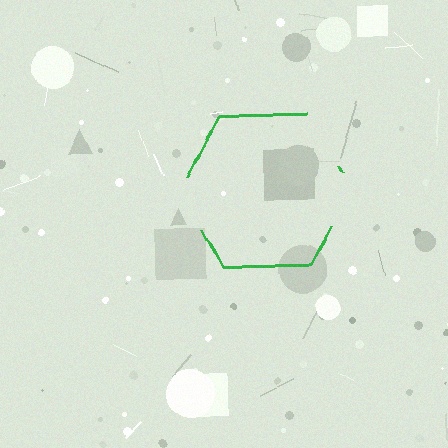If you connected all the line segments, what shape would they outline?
They would outline a hexagon.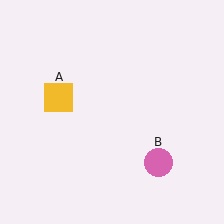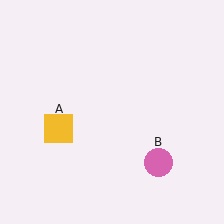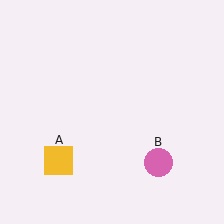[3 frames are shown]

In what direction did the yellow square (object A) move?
The yellow square (object A) moved down.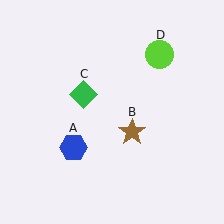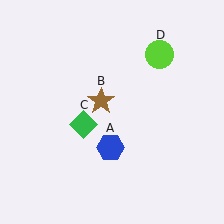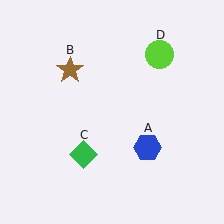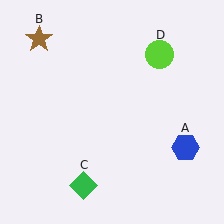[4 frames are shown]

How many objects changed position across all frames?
3 objects changed position: blue hexagon (object A), brown star (object B), green diamond (object C).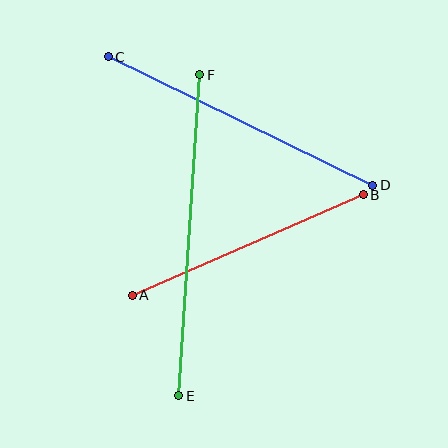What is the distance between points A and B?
The distance is approximately 252 pixels.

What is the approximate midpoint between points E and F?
The midpoint is at approximately (189, 235) pixels.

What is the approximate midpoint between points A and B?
The midpoint is at approximately (248, 245) pixels.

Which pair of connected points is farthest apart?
Points E and F are farthest apart.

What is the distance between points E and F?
The distance is approximately 322 pixels.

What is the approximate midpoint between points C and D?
The midpoint is at approximately (240, 121) pixels.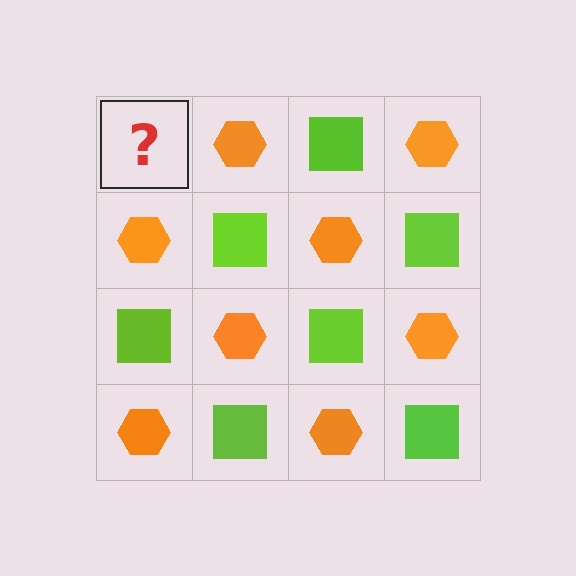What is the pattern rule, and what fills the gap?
The rule is that it alternates lime square and orange hexagon in a checkerboard pattern. The gap should be filled with a lime square.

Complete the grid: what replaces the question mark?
The question mark should be replaced with a lime square.